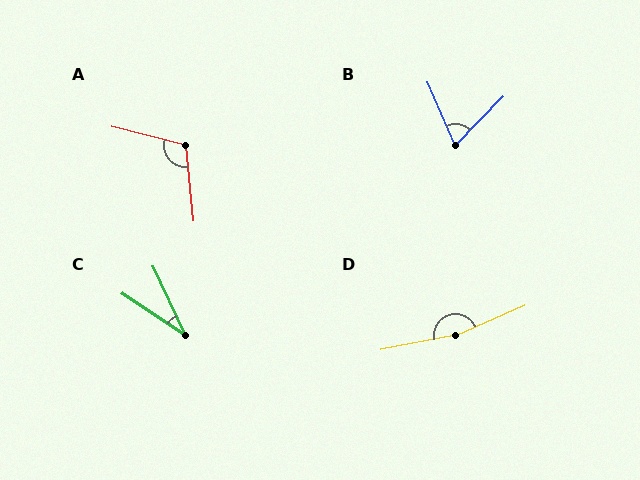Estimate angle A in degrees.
Approximately 109 degrees.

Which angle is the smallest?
C, at approximately 31 degrees.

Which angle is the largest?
D, at approximately 167 degrees.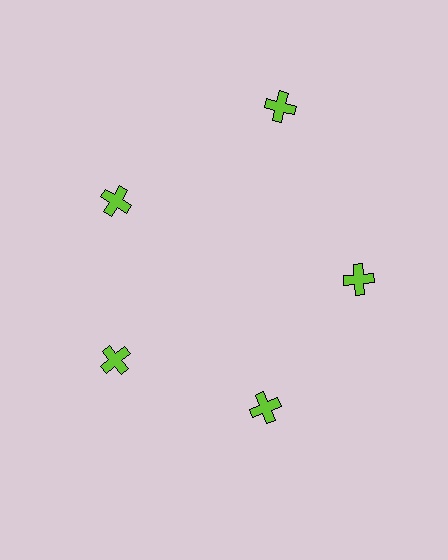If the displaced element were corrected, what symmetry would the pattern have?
It would have 5-fold rotational symmetry — the pattern would map onto itself every 72 degrees.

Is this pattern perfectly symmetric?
No. The 5 lime crosses are arranged in a ring, but one element near the 1 o'clock position is pushed outward from the center, breaking the 5-fold rotational symmetry.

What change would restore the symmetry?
The symmetry would be restored by moving it inward, back onto the ring so that all 5 crosses sit at equal angles and equal distance from the center.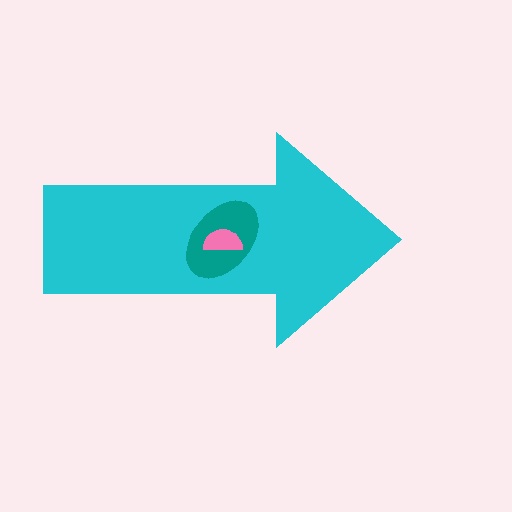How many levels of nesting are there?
3.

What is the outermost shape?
The cyan arrow.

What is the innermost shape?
The pink semicircle.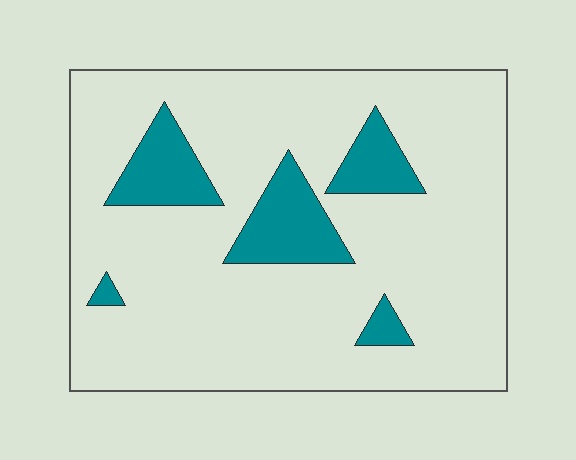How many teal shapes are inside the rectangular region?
5.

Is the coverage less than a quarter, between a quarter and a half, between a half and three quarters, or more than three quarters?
Less than a quarter.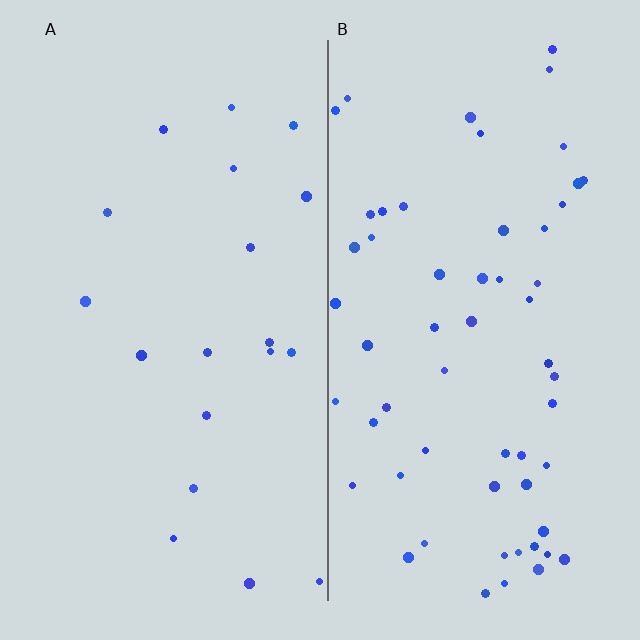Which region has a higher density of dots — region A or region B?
B (the right).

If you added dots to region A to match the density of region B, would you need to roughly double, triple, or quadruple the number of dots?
Approximately triple.